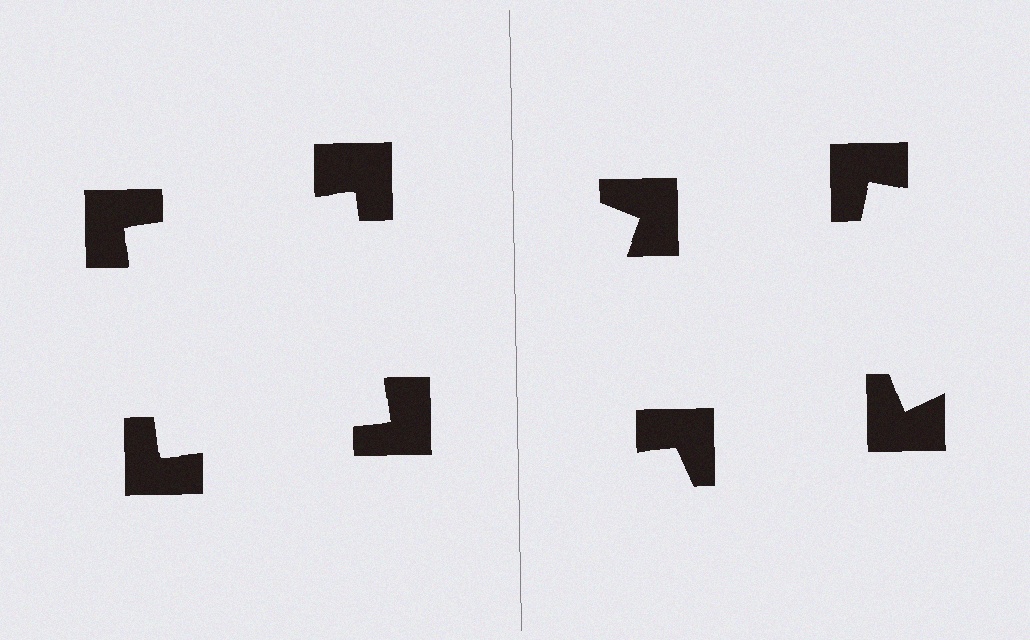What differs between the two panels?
The notched squares are positioned identically on both sides; only the wedge orientations differ. On the left they align to a square; on the right they are misaligned.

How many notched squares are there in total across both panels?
8 — 4 on each side.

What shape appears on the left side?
An illusory square.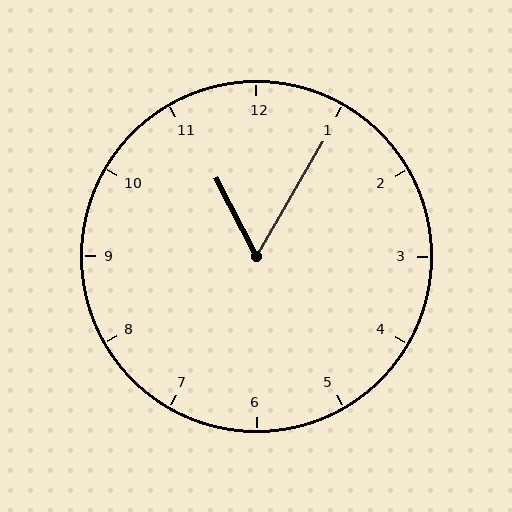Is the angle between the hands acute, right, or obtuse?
It is acute.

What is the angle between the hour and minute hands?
Approximately 58 degrees.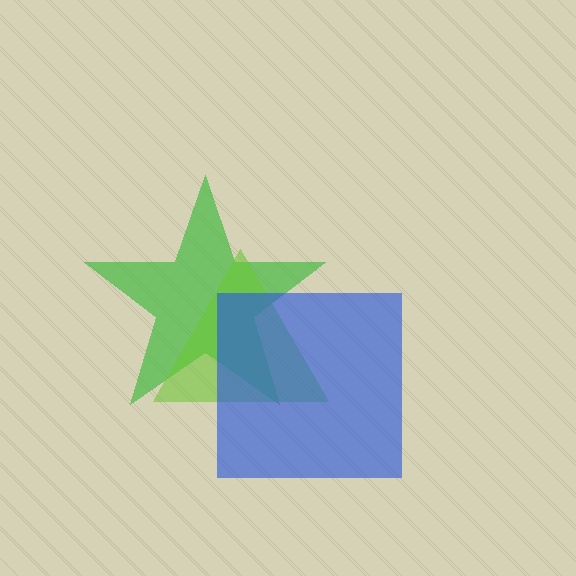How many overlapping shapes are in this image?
There are 3 overlapping shapes in the image.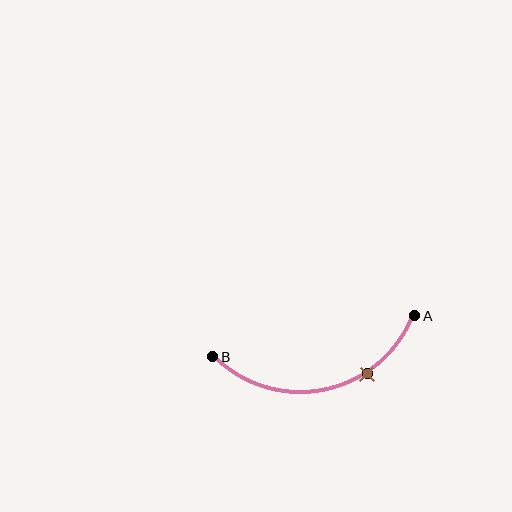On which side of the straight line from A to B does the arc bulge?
The arc bulges below the straight line connecting A and B.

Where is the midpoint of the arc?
The arc midpoint is the point on the curve farthest from the straight line joining A and B. It sits below that line.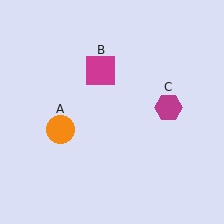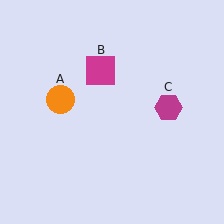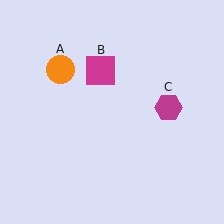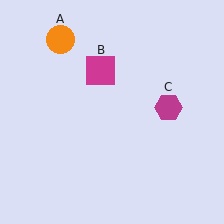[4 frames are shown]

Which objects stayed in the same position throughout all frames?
Magenta square (object B) and magenta hexagon (object C) remained stationary.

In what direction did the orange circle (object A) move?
The orange circle (object A) moved up.